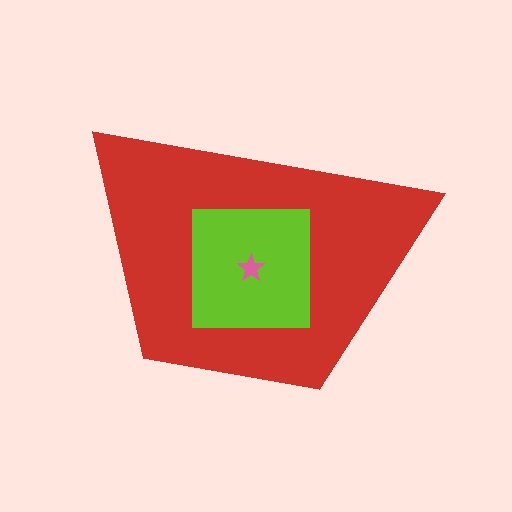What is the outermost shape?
The red trapezoid.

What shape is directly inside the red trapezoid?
The lime square.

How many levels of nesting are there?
3.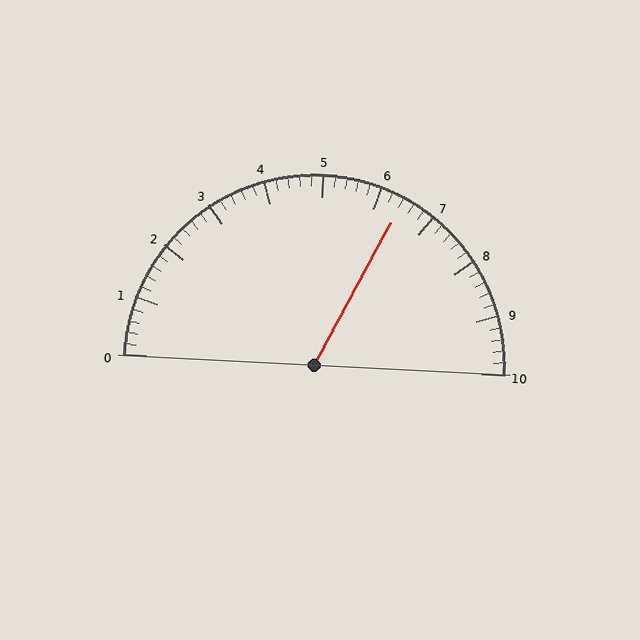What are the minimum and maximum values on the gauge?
The gauge ranges from 0 to 10.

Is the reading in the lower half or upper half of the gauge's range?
The reading is in the upper half of the range (0 to 10).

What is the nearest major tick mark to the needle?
The nearest major tick mark is 6.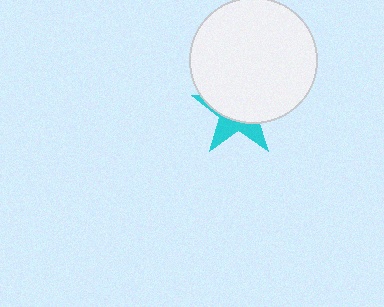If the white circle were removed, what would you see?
You would see the complete cyan star.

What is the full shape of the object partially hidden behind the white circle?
The partially hidden object is a cyan star.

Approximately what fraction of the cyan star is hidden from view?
Roughly 66% of the cyan star is hidden behind the white circle.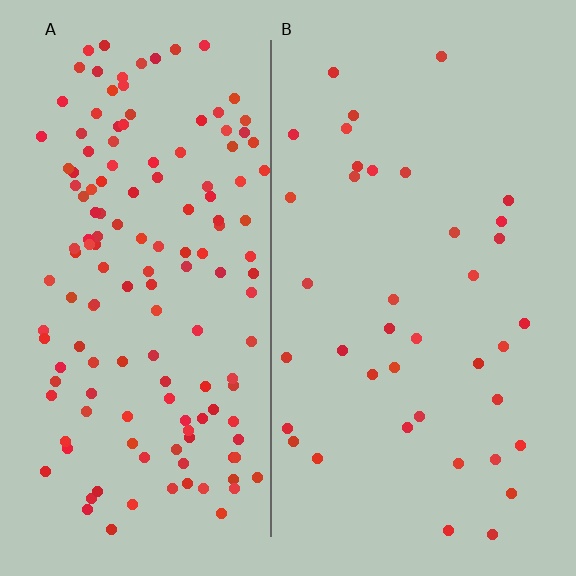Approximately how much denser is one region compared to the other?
Approximately 3.7× — region A over region B.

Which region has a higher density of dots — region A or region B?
A (the left).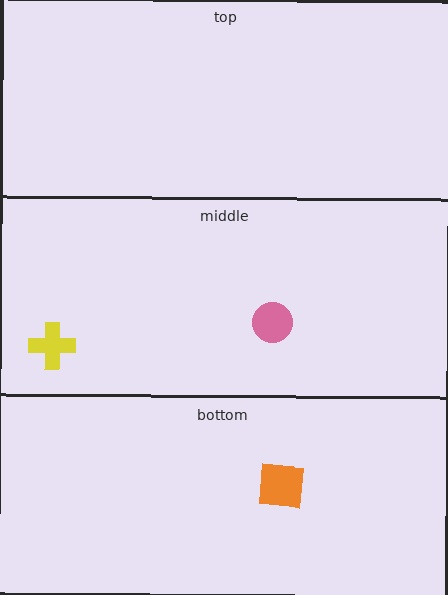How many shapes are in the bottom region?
1.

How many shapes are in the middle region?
2.